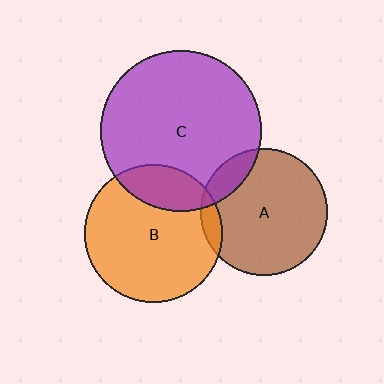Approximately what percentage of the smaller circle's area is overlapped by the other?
Approximately 15%.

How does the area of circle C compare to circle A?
Approximately 1.6 times.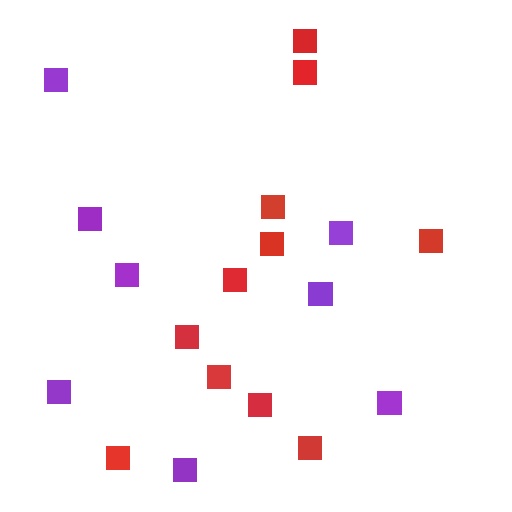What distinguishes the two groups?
There are 2 groups: one group of red squares (11) and one group of purple squares (8).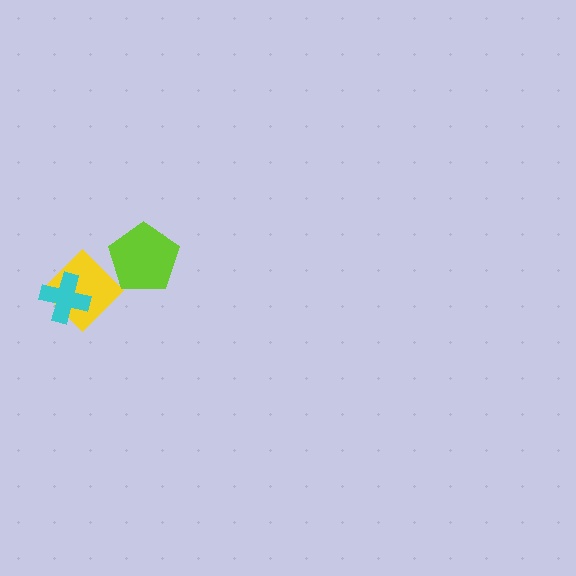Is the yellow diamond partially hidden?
Yes, it is partially covered by another shape.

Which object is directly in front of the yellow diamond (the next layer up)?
The cyan cross is directly in front of the yellow diamond.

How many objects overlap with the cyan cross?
1 object overlaps with the cyan cross.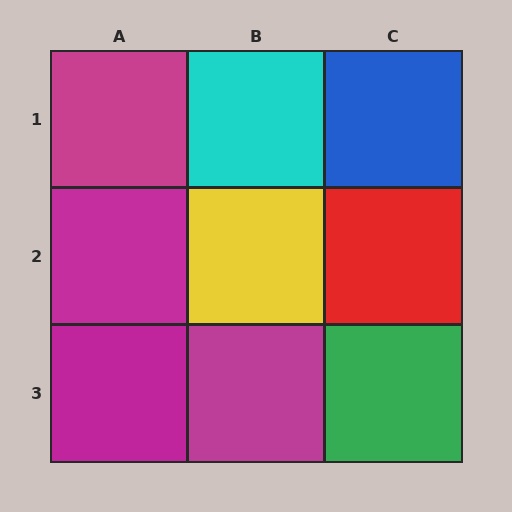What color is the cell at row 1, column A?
Magenta.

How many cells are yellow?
1 cell is yellow.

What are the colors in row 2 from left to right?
Magenta, yellow, red.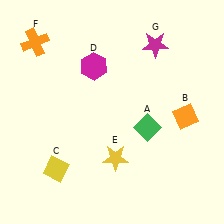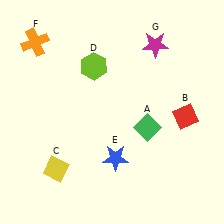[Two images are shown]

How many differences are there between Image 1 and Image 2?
There are 3 differences between the two images.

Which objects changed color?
B changed from orange to red. D changed from magenta to lime. E changed from yellow to blue.